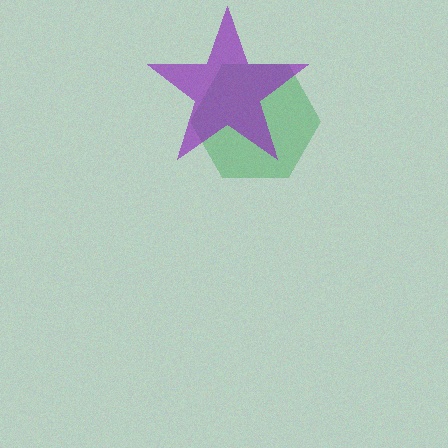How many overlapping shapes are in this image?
There are 2 overlapping shapes in the image.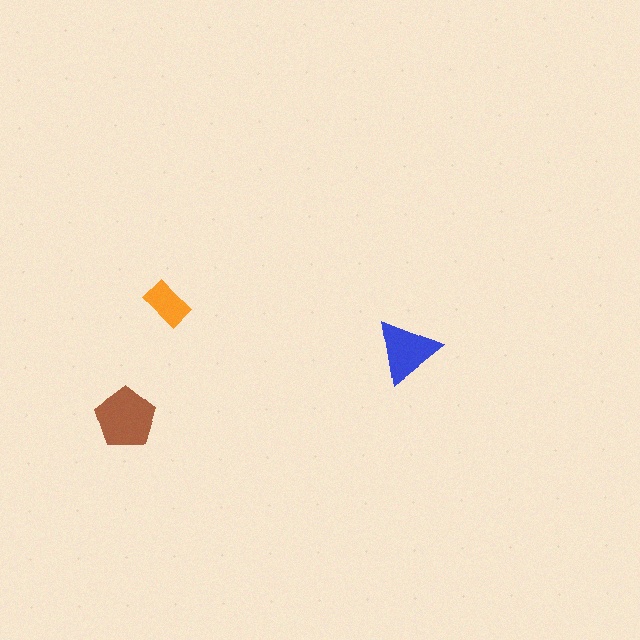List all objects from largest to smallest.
The brown pentagon, the blue triangle, the orange rectangle.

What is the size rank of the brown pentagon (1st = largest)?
1st.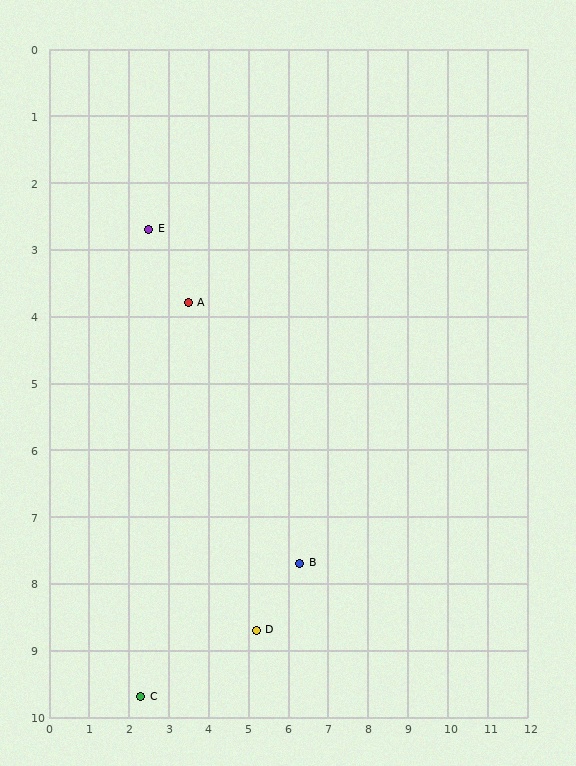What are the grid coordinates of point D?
Point D is at approximately (5.2, 8.7).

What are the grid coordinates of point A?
Point A is at approximately (3.5, 3.8).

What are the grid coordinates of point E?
Point E is at approximately (2.5, 2.7).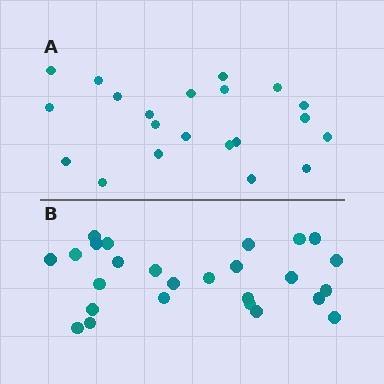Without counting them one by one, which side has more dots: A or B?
Region B (the bottom region) has more dots.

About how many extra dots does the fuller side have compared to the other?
Region B has about 5 more dots than region A.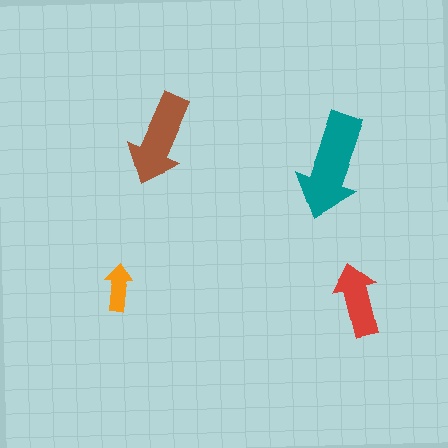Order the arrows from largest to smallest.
the teal one, the brown one, the red one, the orange one.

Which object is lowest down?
The red arrow is bottommost.